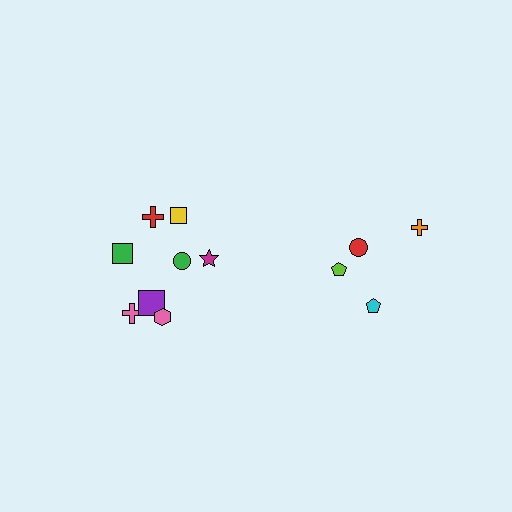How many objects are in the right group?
There are 4 objects.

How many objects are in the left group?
There are 8 objects.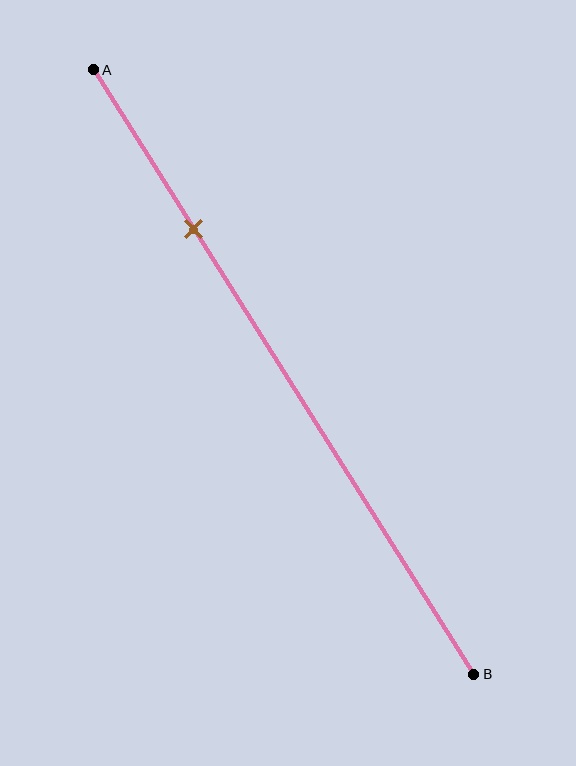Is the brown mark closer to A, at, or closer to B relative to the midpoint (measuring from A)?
The brown mark is closer to point A than the midpoint of segment AB.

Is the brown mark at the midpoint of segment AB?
No, the mark is at about 25% from A, not at the 50% midpoint.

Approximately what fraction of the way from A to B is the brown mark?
The brown mark is approximately 25% of the way from A to B.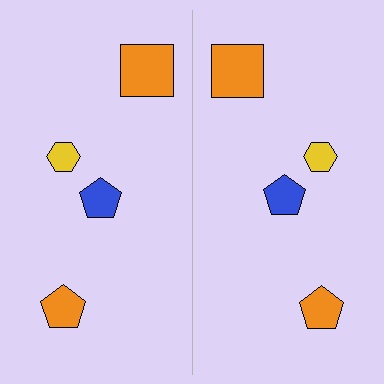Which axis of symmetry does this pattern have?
The pattern has a vertical axis of symmetry running through the center of the image.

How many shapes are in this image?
There are 8 shapes in this image.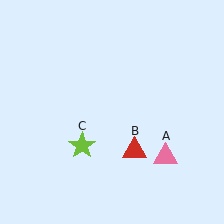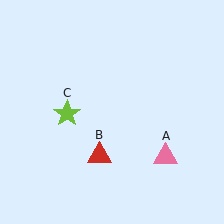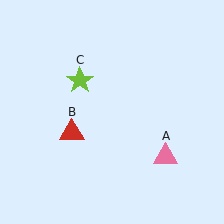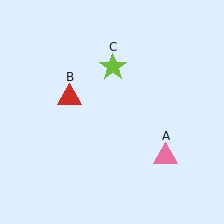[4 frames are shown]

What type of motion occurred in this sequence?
The red triangle (object B), lime star (object C) rotated clockwise around the center of the scene.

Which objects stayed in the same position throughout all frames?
Pink triangle (object A) remained stationary.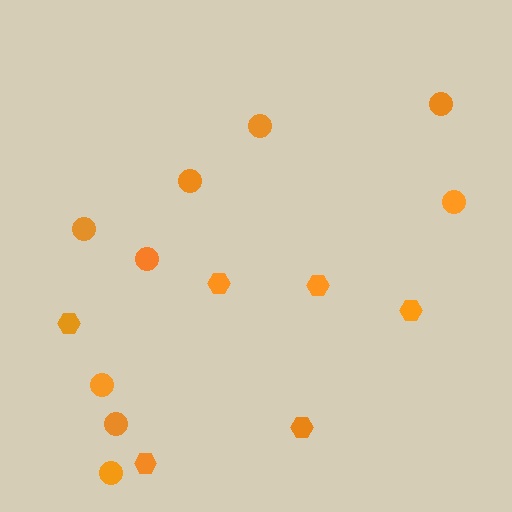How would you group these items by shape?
There are 2 groups: one group of hexagons (6) and one group of circles (9).